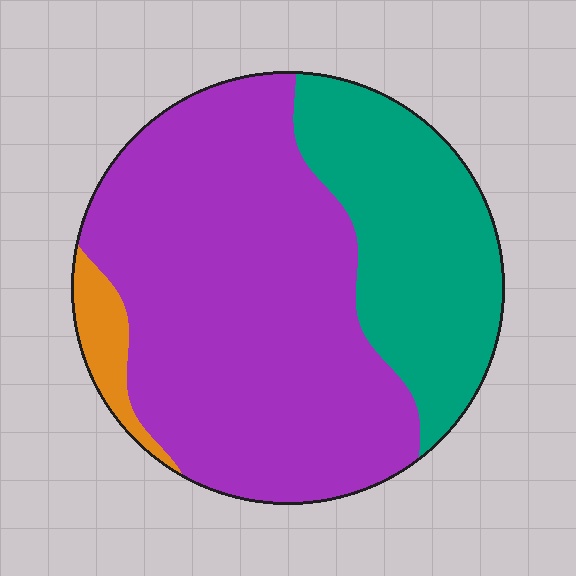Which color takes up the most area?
Purple, at roughly 65%.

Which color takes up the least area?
Orange, at roughly 5%.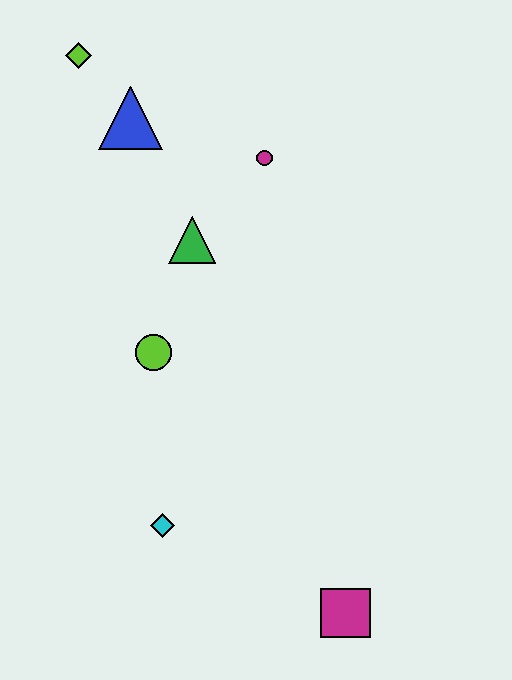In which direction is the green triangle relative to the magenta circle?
The green triangle is below the magenta circle.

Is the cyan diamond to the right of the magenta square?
No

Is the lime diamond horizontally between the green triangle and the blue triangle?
No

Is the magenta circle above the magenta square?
Yes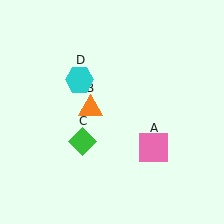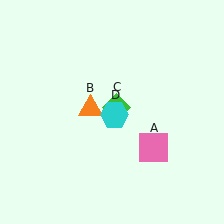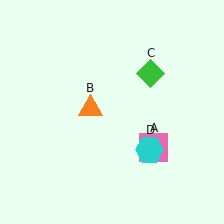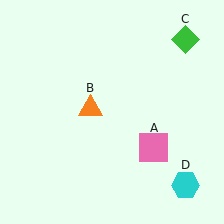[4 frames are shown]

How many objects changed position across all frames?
2 objects changed position: green diamond (object C), cyan hexagon (object D).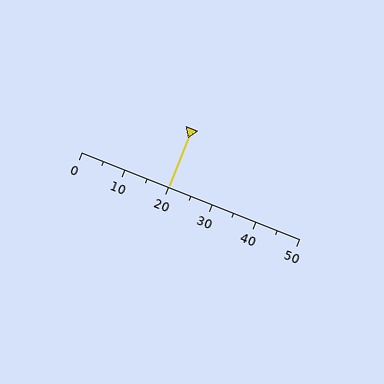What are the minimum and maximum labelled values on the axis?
The axis runs from 0 to 50.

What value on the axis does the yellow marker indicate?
The marker indicates approximately 20.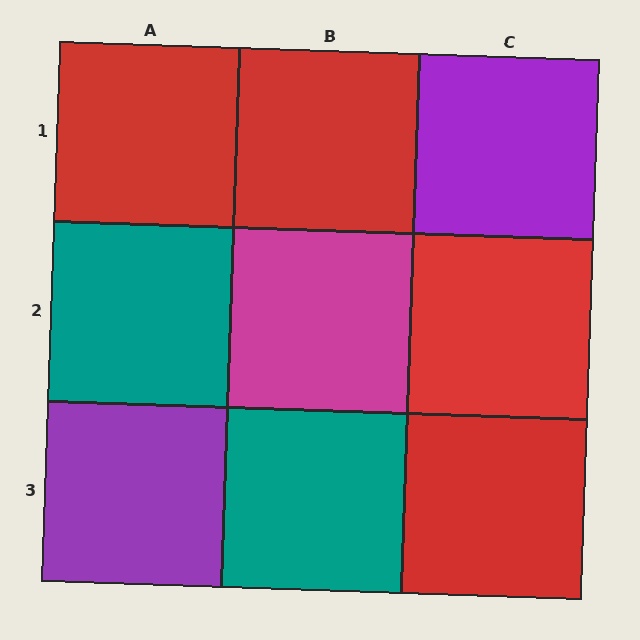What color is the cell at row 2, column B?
Magenta.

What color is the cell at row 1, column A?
Red.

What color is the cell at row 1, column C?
Purple.